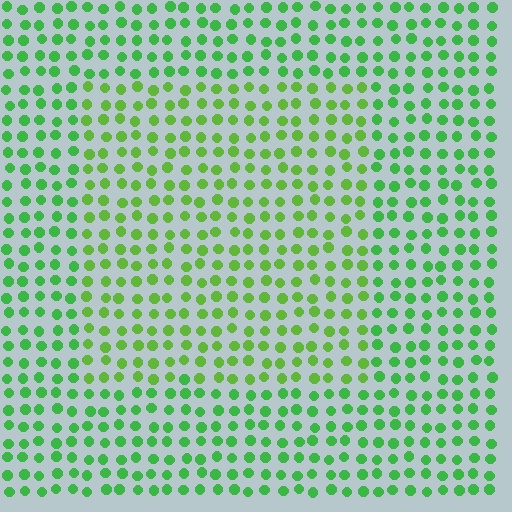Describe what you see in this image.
The image is filled with small green elements in a uniform arrangement. A rectangle-shaped region is visible where the elements are tinted to a slightly different hue, forming a subtle color boundary.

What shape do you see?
I see a rectangle.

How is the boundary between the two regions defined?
The boundary is defined purely by a slight shift in hue (about 24 degrees). Spacing, size, and orientation are identical on both sides.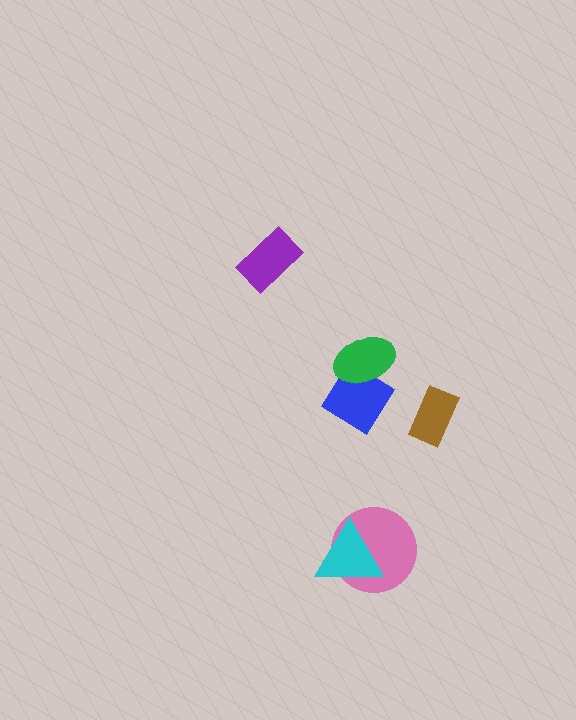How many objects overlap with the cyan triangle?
1 object overlaps with the cyan triangle.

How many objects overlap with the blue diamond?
1 object overlaps with the blue diamond.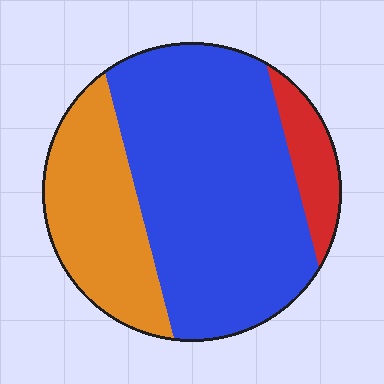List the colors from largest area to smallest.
From largest to smallest: blue, orange, red.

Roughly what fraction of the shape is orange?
Orange takes up about one quarter (1/4) of the shape.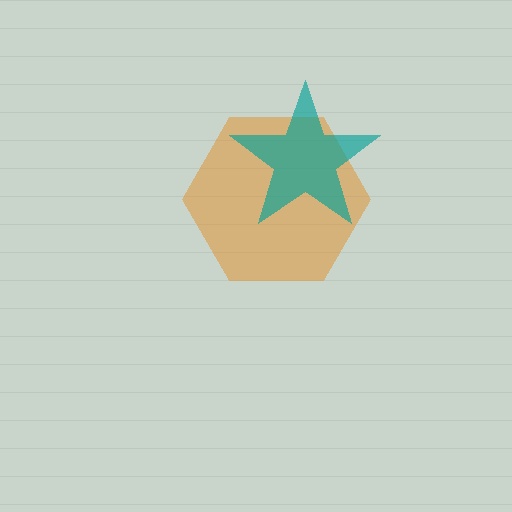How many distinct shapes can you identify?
There are 2 distinct shapes: an orange hexagon, a teal star.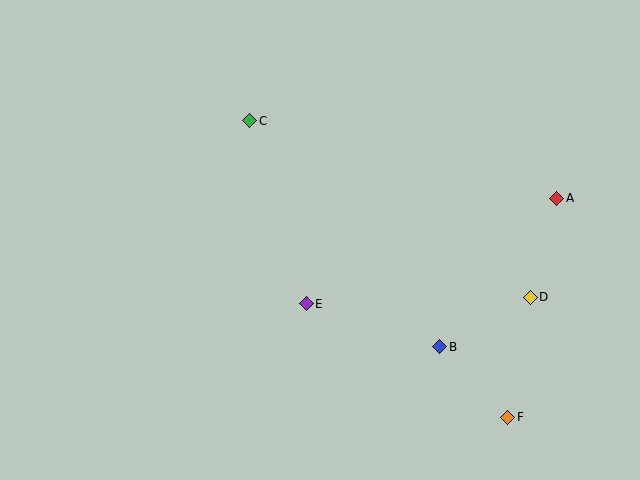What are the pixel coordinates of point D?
Point D is at (530, 297).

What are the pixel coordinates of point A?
Point A is at (557, 198).